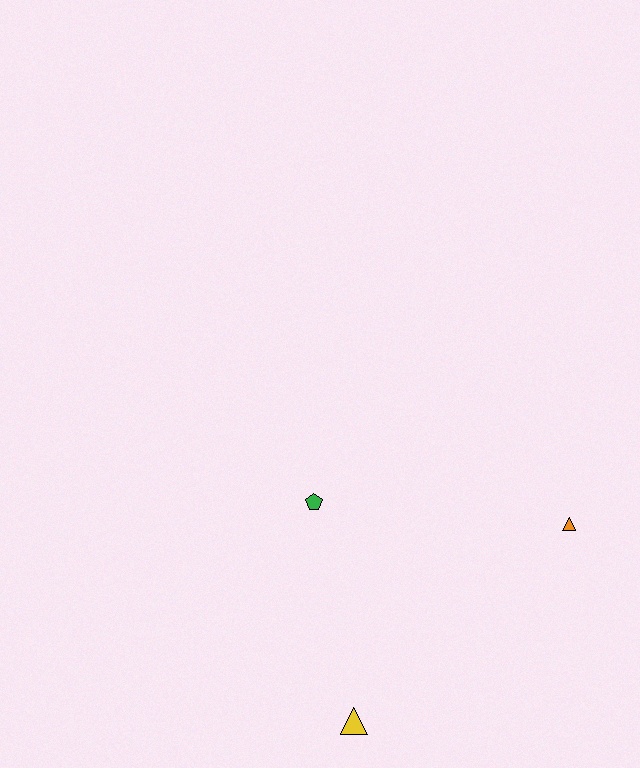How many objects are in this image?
There are 3 objects.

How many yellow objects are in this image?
There is 1 yellow object.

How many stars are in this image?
There are no stars.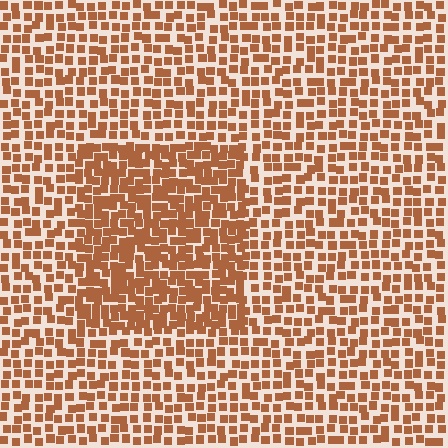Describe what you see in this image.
The image contains small brown elements arranged at two different densities. A rectangle-shaped region is visible where the elements are more densely packed than the surrounding area.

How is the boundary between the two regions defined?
The boundary is defined by a change in element density (approximately 1.7x ratio). All elements are the same color, size, and shape.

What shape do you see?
I see a rectangle.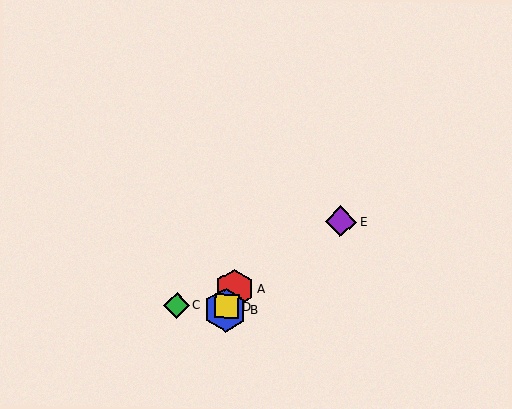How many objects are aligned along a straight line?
3 objects (A, B, D) are aligned along a straight line.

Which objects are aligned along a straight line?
Objects A, B, D are aligned along a straight line.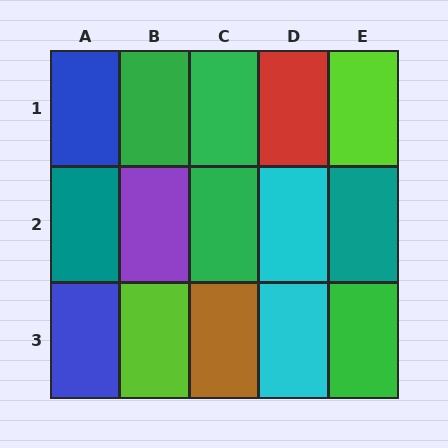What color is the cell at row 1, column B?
Green.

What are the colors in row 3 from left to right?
Blue, lime, brown, cyan, green.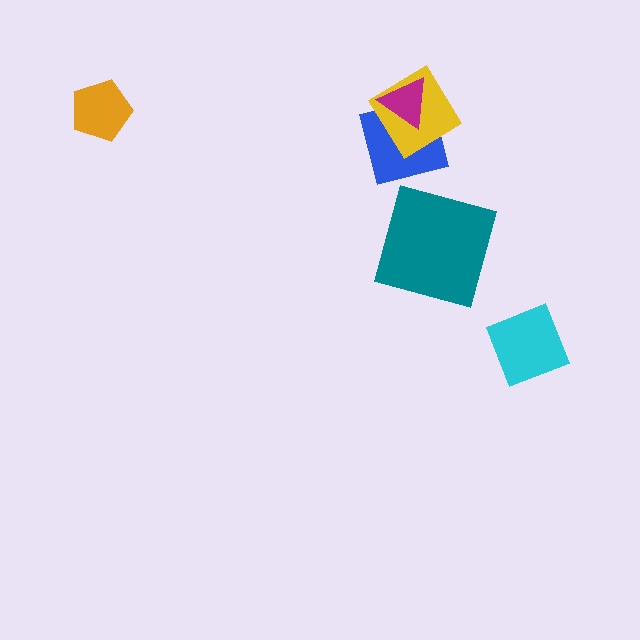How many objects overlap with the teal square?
0 objects overlap with the teal square.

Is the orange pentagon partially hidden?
No, no other shape covers it.